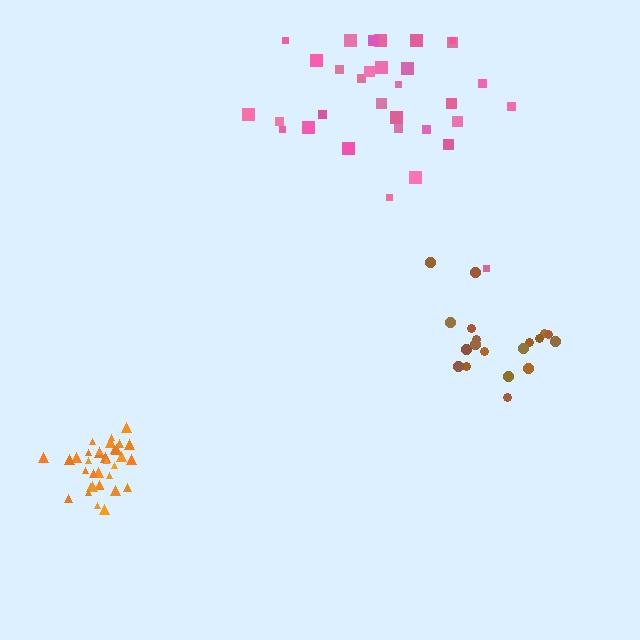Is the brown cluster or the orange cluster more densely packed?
Orange.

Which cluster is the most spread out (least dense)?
Pink.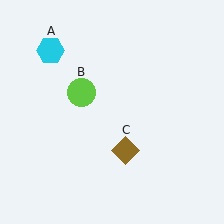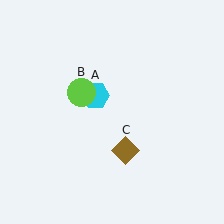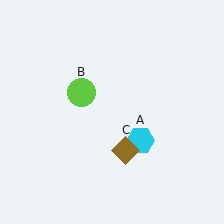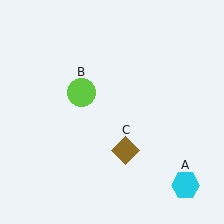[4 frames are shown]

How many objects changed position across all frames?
1 object changed position: cyan hexagon (object A).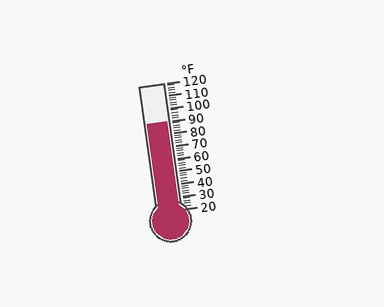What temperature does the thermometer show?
The thermometer shows approximately 90°F.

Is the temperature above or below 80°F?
The temperature is above 80°F.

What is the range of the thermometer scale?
The thermometer scale ranges from 20°F to 120°F.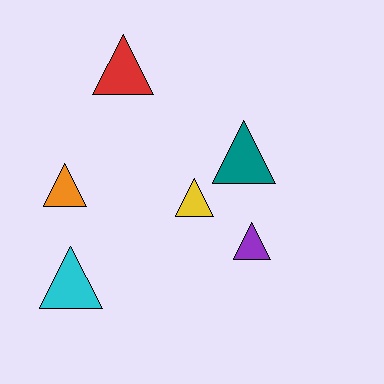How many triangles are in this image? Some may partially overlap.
There are 6 triangles.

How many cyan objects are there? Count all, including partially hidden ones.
There is 1 cyan object.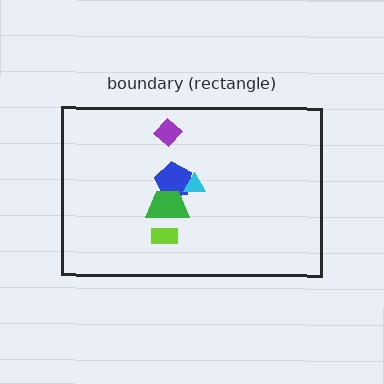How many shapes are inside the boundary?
5 inside, 0 outside.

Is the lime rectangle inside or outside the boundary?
Inside.